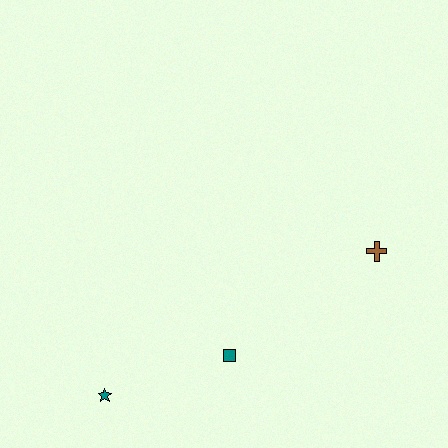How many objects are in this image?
There are 3 objects.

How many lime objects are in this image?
There are no lime objects.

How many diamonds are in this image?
There are no diamonds.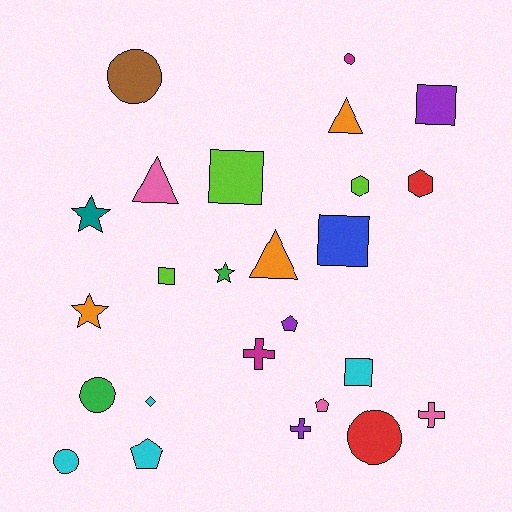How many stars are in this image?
There are 3 stars.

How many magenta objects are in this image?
There are 2 magenta objects.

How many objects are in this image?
There are 25 objects.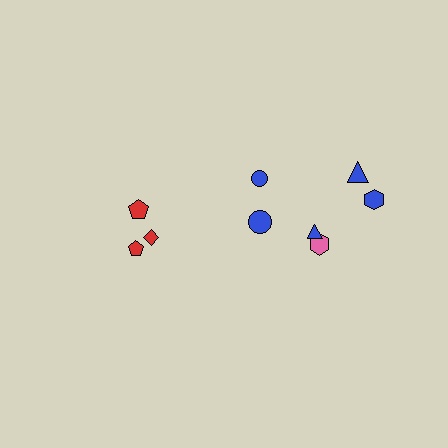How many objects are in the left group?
There are 3 objects.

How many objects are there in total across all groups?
There are 9 objects.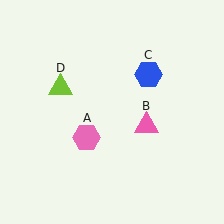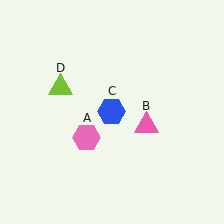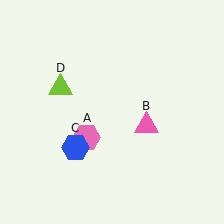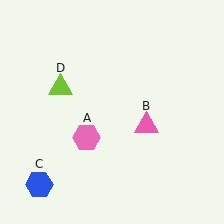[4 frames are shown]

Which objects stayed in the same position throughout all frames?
Pink hexagon (object A) and pink triangle (object B) and lime triangle (object D) remained stationary.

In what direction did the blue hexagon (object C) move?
The blue hexagon (object C) moved down and to the left.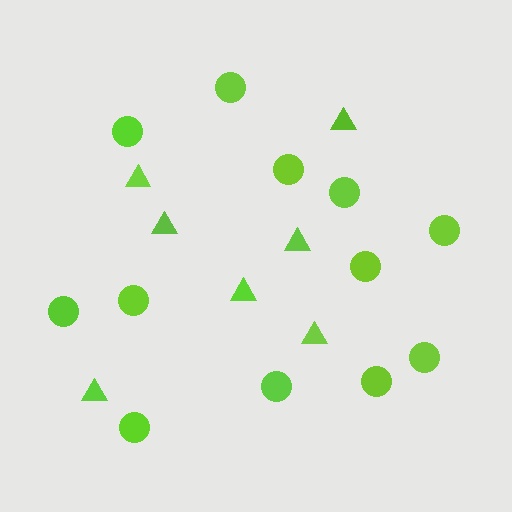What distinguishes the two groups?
There are 2 groups: one group of circles (12) and one group of triangles (7).